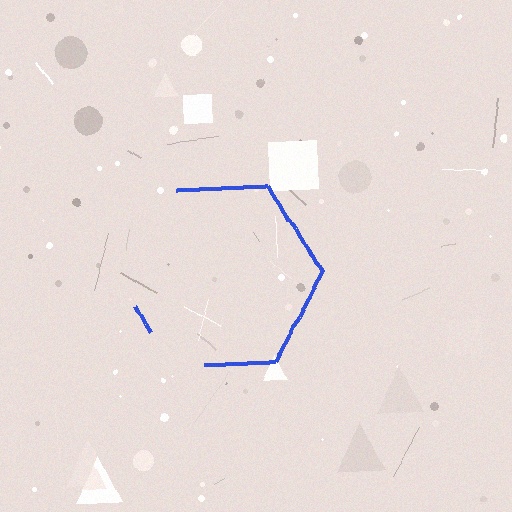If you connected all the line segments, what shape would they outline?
They would outline a hexagon.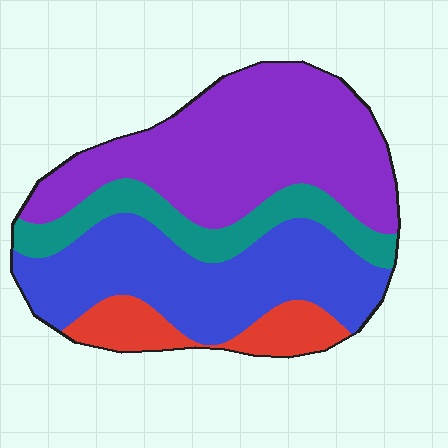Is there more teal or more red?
Teal.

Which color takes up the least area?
Red, at roughly 10%.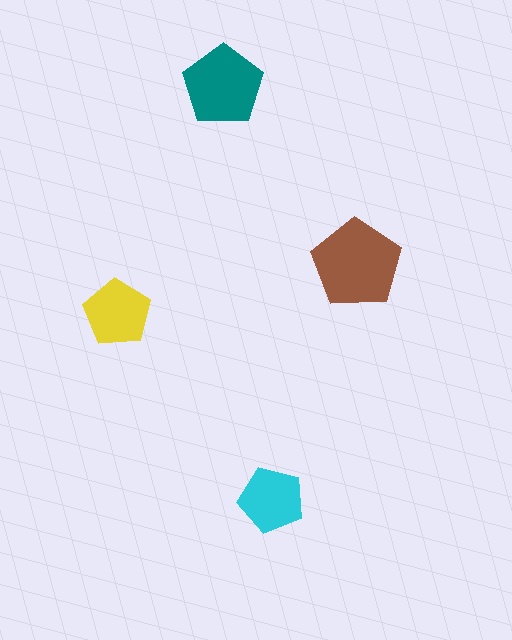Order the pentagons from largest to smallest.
the brown one, the teal one, the yellow one, the cyan one.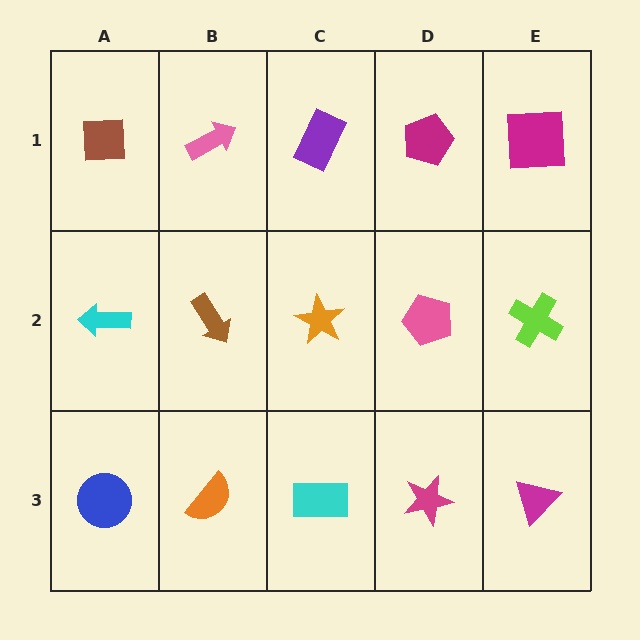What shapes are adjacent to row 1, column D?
A pink pentagon (row 2, column D), a purple rectangle (row 1, column C), a magenta square (row 1, column E).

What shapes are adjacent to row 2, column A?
A brown square (row 1, column A), a blue circle (row 3, column A), a brown arrow (row 2, column B).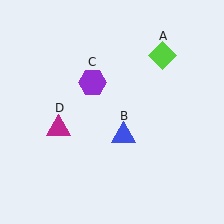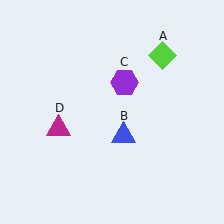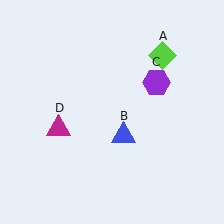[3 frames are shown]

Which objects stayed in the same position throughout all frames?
Lime diamond (object A) and blue triangle (object B) and magenta triangle (object D) remained stationary.